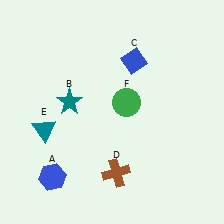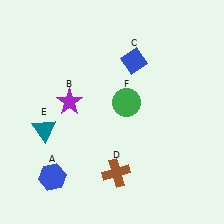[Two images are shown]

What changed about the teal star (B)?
In Image 1, B is teal. In Image 2, it changed to purple.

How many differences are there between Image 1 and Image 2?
There is 1 difference between the two images.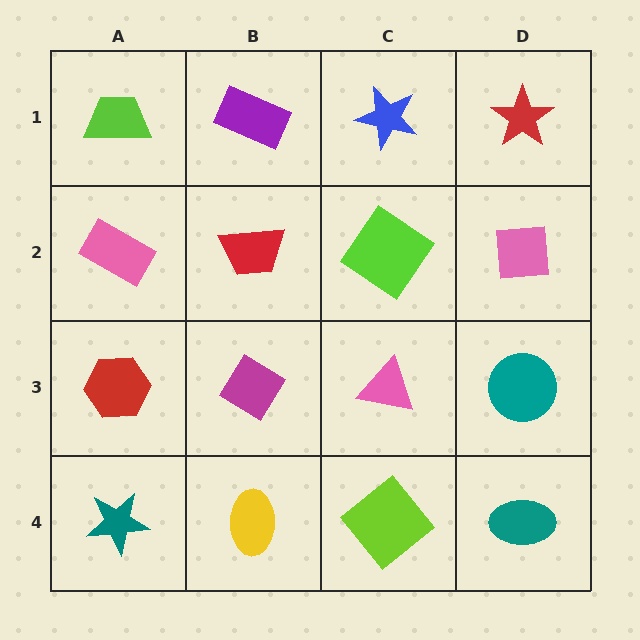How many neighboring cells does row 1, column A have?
2.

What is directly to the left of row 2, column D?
A lime diamond.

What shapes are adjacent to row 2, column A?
A lime trapezoid (row 1, column A), a red hexagon (row 3, column A), a red trapezoid (row 2, column B).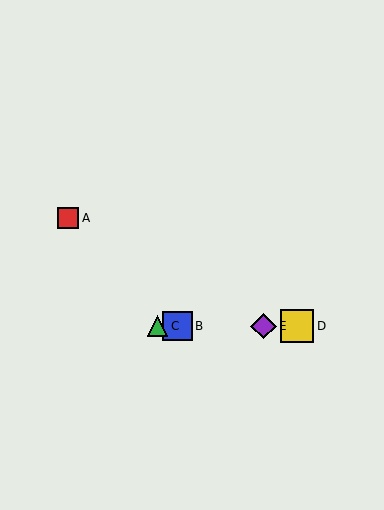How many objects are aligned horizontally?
4 objects (B, C, D, E) are aligned horizontally.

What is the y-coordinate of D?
Object D is at y≈326.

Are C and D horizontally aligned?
Yes, both are at y≈326.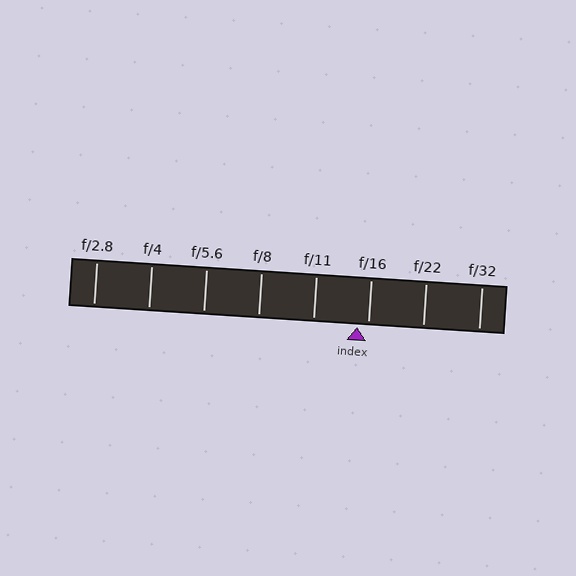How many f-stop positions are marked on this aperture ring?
There are 8 f-stop positions marked.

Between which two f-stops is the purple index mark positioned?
The index mark is between f/11 and f/16.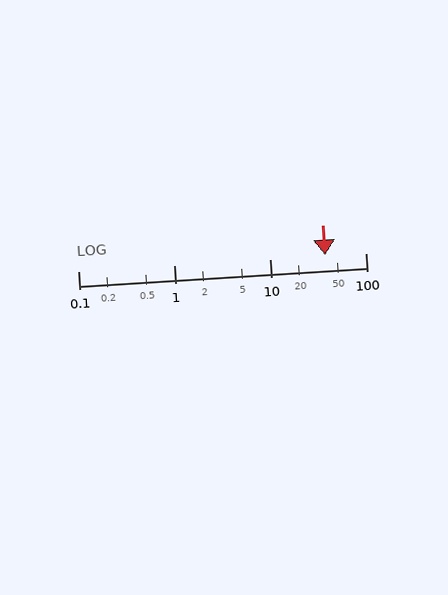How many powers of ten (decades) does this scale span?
The scale spans 3 decades, from 0.1 to 100.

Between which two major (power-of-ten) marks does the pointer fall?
The pointer is between 10 and 100.